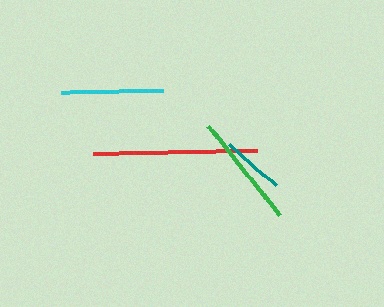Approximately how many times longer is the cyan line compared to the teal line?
The cyan line is approximately 1.6 times the length of the teal line.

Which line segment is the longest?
The red line is the longest at approximately 164 pixels.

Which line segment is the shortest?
The teal line is the shortest at approximately 63 pixels.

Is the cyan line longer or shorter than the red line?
The red line is longer than the cyan line.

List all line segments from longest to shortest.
From longest to shortest: red, green, cyan, teal.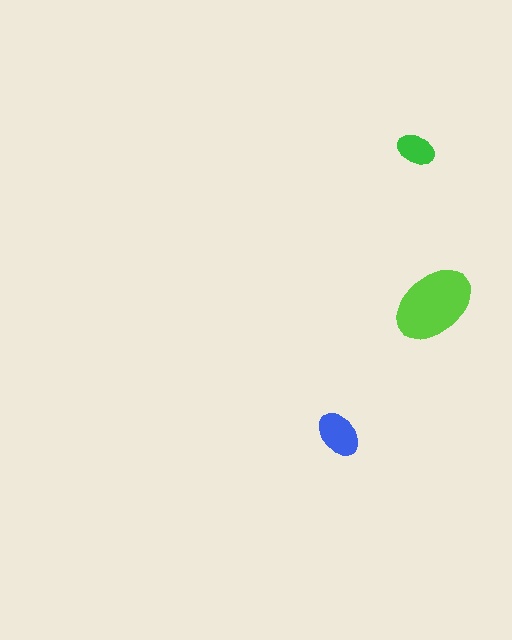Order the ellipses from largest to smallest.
the lime one, the blue one, the green one.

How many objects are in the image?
There are 3 objects in the image.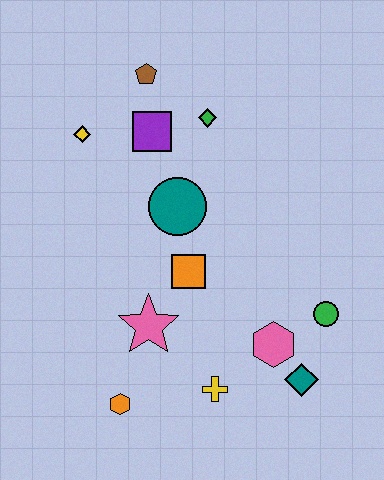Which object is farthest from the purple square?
The teal diamond is farthest from the purple square.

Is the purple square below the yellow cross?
No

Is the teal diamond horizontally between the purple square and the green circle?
Yes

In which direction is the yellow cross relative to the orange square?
The yellow cross is below the orange square.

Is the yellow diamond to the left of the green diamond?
Yes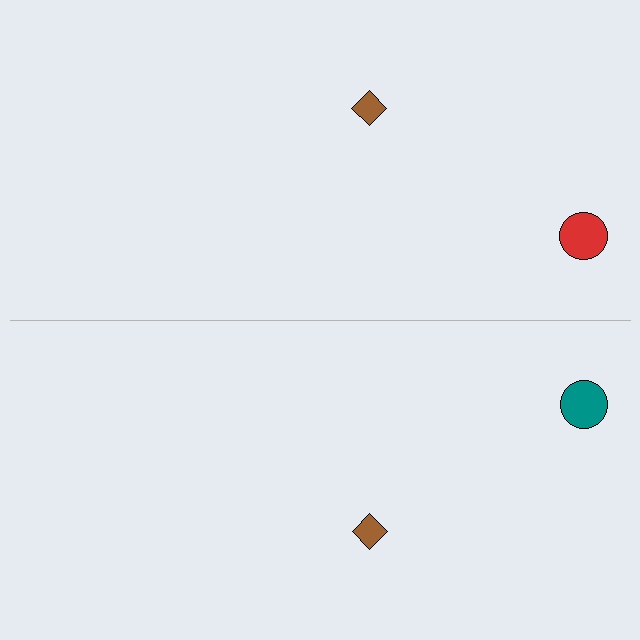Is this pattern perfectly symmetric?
No, the pattern is not perfectly symmetric. The teal circle on the bottom side breaks the symmetry — its mirror counterpart is red.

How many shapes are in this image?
There are 4 shapes in this image.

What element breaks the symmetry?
The teal circle on the bottom side breaks the symmetry — its mirror counterpart is red.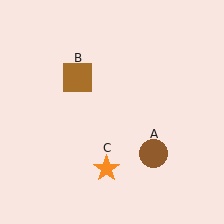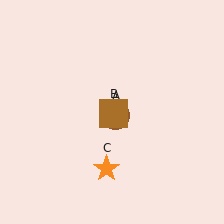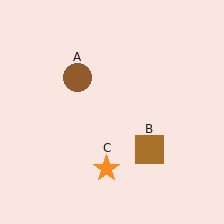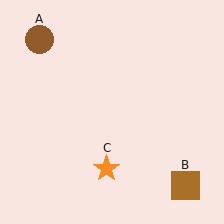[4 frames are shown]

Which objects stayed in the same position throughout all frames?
Orange star (object C) remained stationary.